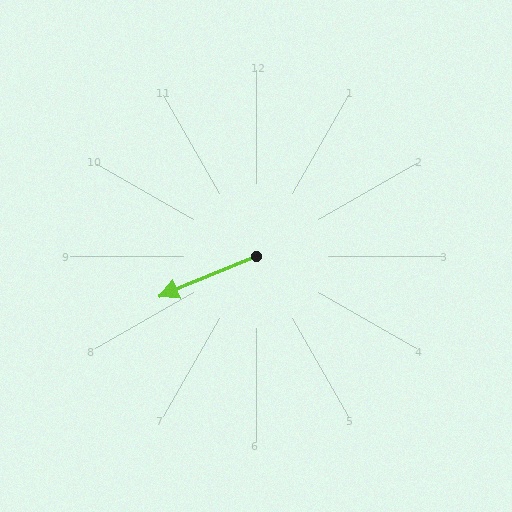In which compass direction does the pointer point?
West.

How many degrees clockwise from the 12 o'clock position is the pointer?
Approximately 248 degrees.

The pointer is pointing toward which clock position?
Roughly 8 o'clock.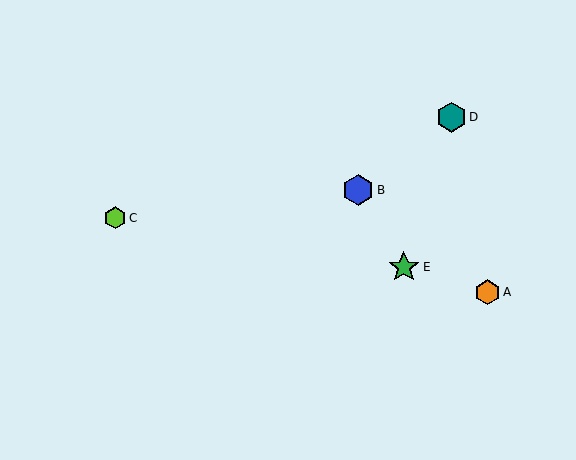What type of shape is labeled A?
Shape A is an orange hexagon.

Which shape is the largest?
The blue hexagon (labeled B) is the largest.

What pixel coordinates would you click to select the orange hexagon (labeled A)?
Click at (487, 292) to select the orange hexagon A.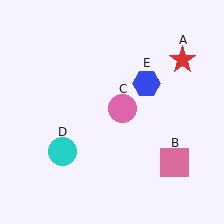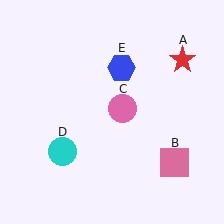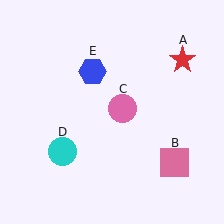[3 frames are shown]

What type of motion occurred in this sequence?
The blue hexagon (object E) rotated counterclockwise around the center of the scene.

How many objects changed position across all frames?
1 object changed position: blue hexagon (object E).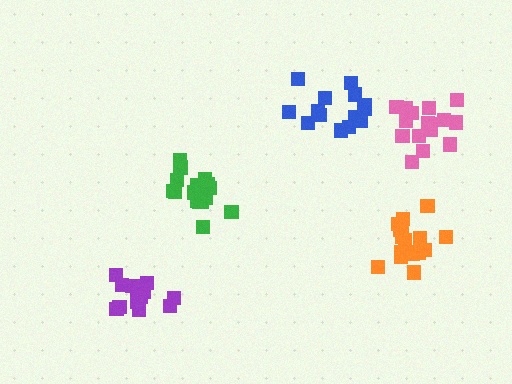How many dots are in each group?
Group 1: 15 dots, Group 2: 16 dots, Group 3: 14 dots, Group 4: 16 dots, Group 5: 16 dots (77 total).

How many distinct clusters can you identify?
There are 5 distinct clusters.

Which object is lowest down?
The purple cluster is bottommost.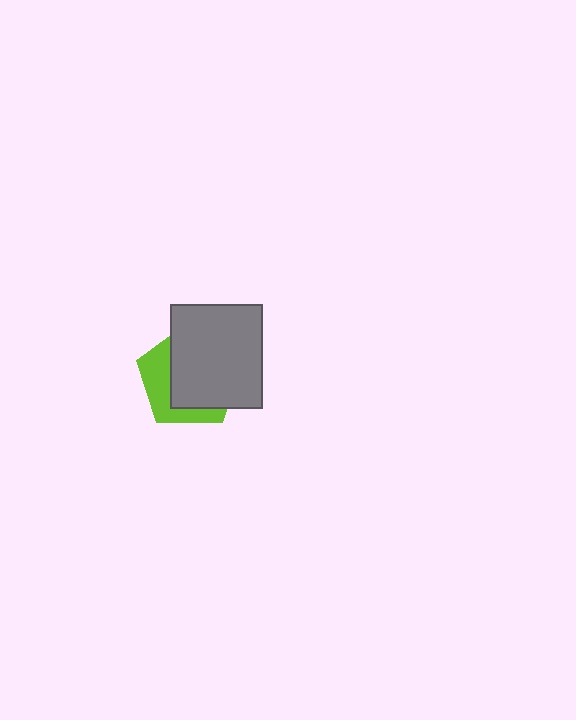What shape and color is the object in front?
The object in front is a gray rectangle.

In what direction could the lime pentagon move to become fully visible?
The lime pentagon could move toward the lower-left. That would shift it out from behind the gray rectangle entirely.